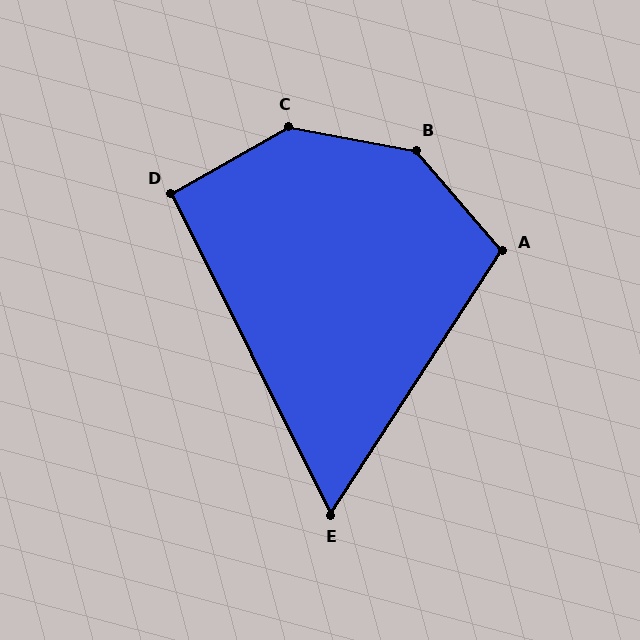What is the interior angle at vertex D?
Approximately 93 degrees (approximately right).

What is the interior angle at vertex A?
Approximately 106 degrees (obtuse).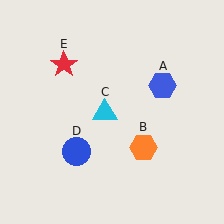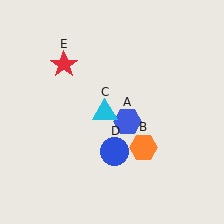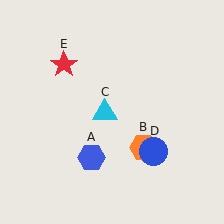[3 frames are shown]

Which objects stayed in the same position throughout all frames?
Orange hexagon (object B) and cyan triangle (object C) and red star (object E) remained stationary.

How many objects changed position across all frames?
2 objects changed position: blue hexagon (object A), blue circle (object D).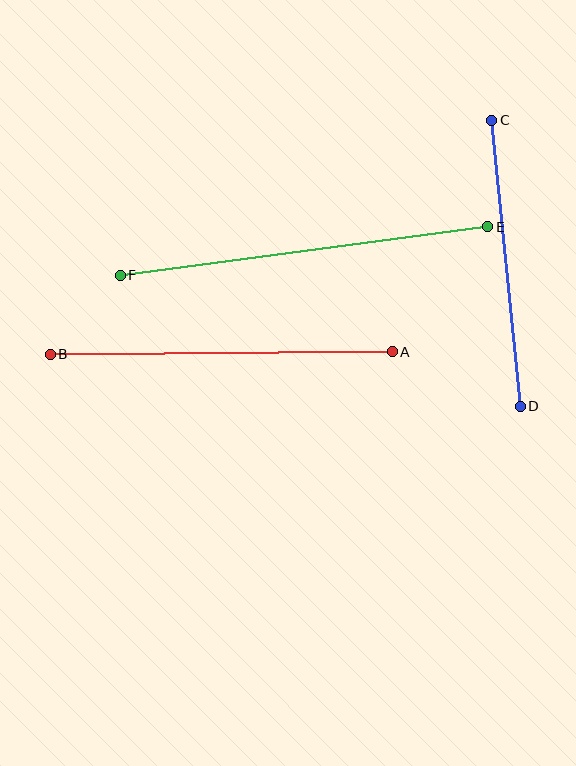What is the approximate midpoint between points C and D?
The midpoint is at approximately (506, 263) pixels.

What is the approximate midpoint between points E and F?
The midpoint is at approximately (304, 251) pixels.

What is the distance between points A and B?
The distance is approximately 342 pixels.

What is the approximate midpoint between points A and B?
The midpoint is at approximately (221, 353) pixels.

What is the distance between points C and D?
The distance is approximately 288 pixels.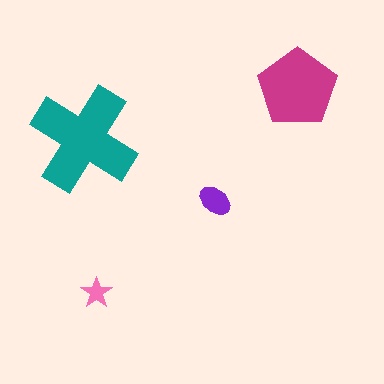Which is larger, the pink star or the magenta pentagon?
The magenta pentagon.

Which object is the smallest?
The pink star.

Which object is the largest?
The teal cross.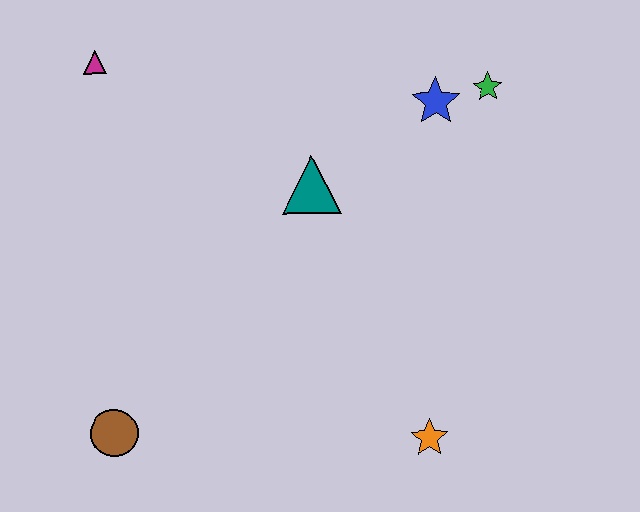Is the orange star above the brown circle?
No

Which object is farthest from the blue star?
The brown circle is farthest from the blue star.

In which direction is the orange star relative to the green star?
The orange star is below the green star.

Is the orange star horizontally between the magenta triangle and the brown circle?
No